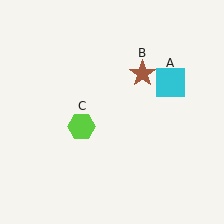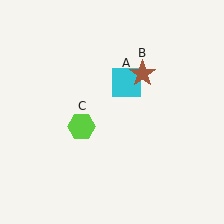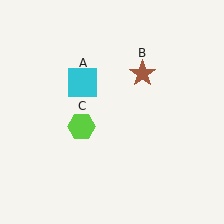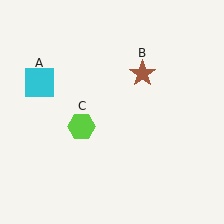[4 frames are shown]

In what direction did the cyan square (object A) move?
The cyan square (object A) moved left.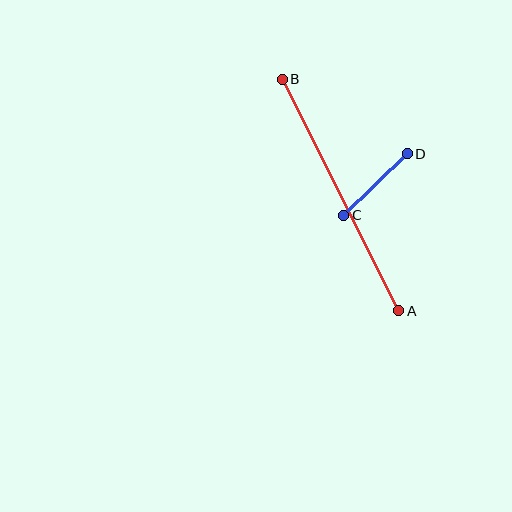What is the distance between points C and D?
The distance is approximately 89 pixels.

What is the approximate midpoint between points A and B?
The midpoint is at approximately (340, 195) pixels.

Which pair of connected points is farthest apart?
Points A and B are farthest apart.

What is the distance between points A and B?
The distance is approximately 259 pixels.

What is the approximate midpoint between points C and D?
The midpoint is at approximately (376, 184) pixels.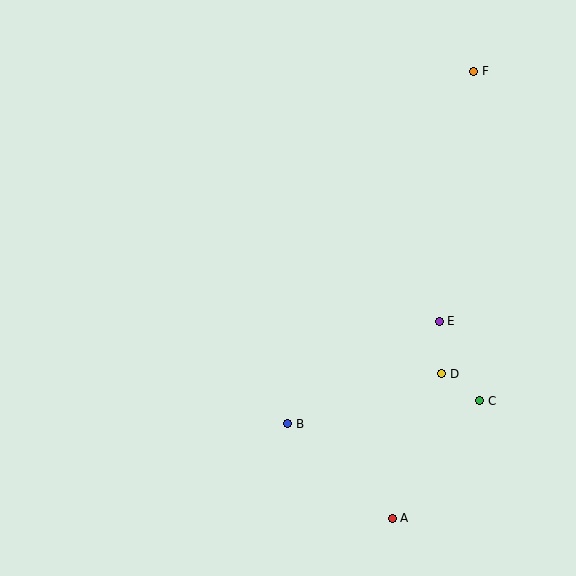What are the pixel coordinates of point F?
Point F is at (474, 71).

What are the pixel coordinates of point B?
Point B is at (288, 424).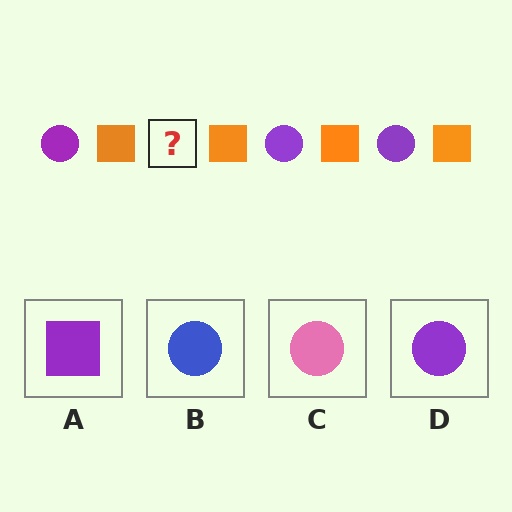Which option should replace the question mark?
Option D.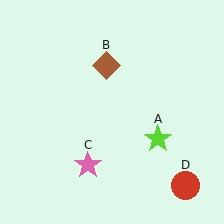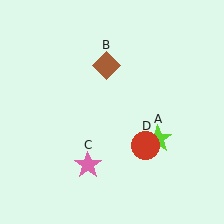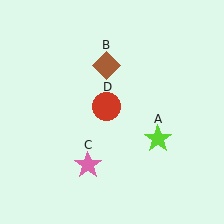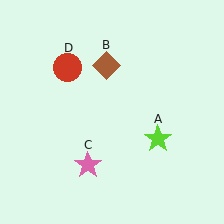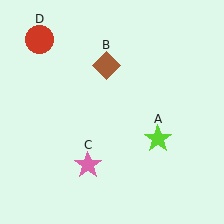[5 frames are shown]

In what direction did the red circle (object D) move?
The red circle (object D) moved up and to the left.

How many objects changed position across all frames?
1 object changed position: red circle (object D).